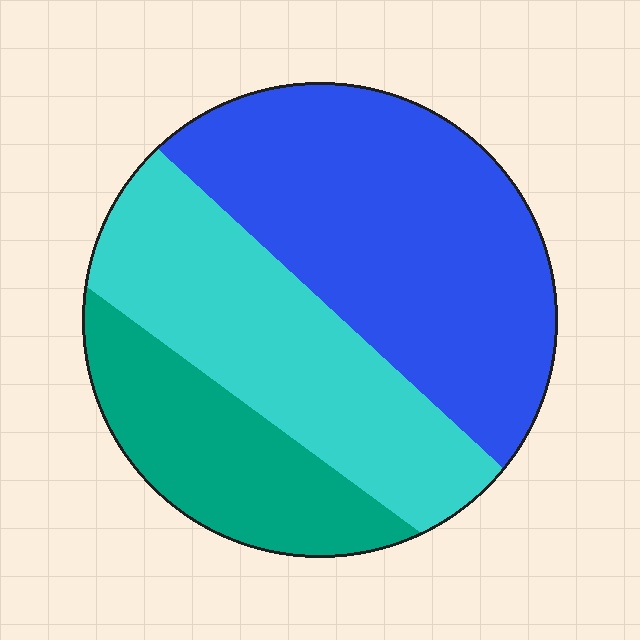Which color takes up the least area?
Teal, at roughly 20%.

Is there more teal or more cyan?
Cyan.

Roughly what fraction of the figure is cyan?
Cyan takes up about one third (1/3) of the figure.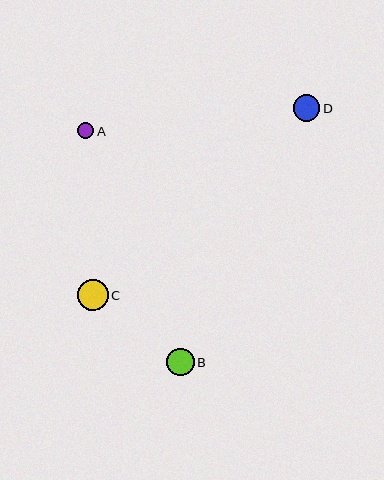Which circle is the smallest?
Circle A is the smallest with a size of approximately 16 pixels.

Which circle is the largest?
Circle C is the largest with a size of approximately 31 pixels.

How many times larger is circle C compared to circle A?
Circle C is approximately 1.9 times the size of circle A.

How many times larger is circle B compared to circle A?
Circle B is approximately 1.7 times the size of circle A.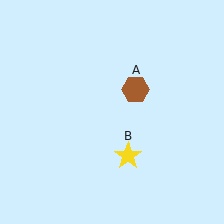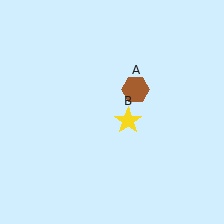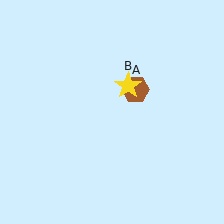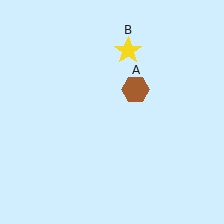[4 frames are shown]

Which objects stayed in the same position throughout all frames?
Brown hexagon (object A) remained stationary.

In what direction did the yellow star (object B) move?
The yellow star (object B) moved up.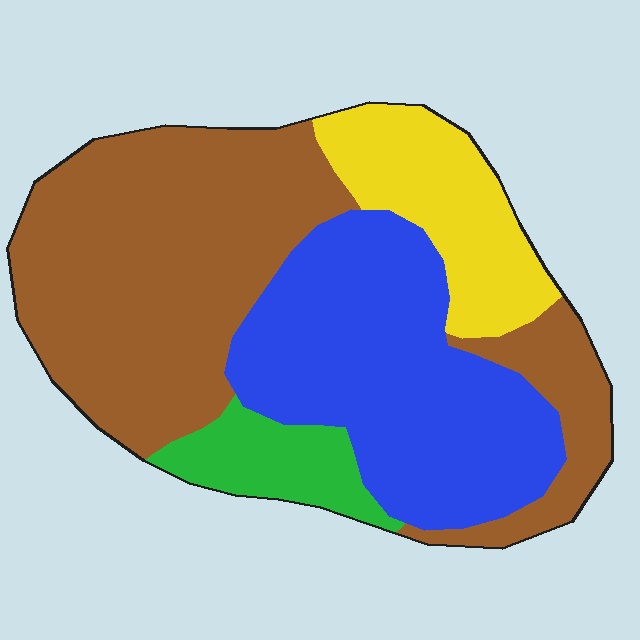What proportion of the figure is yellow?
Yellow takes up less than a sixth of the figure.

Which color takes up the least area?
Green, at roughly 10%.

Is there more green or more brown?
Brown.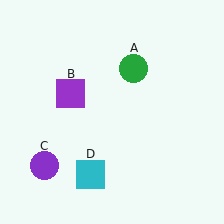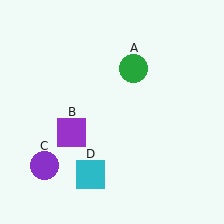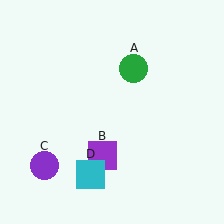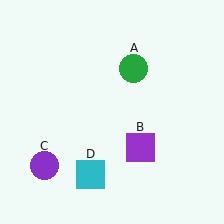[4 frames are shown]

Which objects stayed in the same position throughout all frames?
Green circle (object A) and purple circle (object C) and cyan square (object D) remained stationary.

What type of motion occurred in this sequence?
The purple square (object B) rotated counterclockwise around the center of the scene.